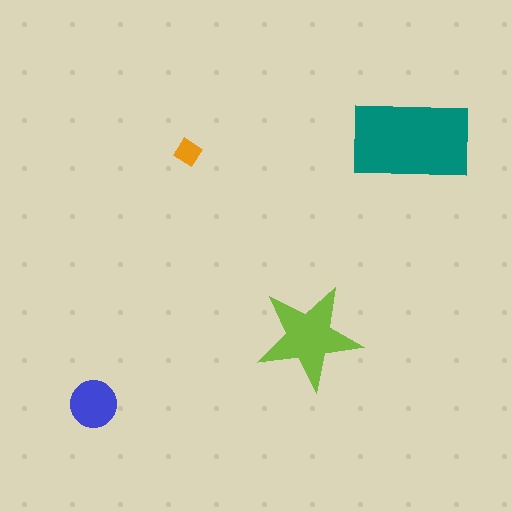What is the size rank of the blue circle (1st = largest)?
3rd.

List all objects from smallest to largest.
The orange diamond, the blue circle, the lime star, the teal rectangle.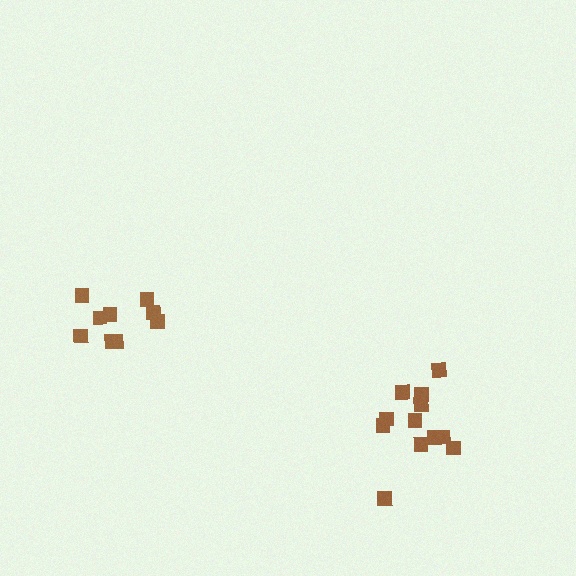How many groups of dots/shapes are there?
There are 2 groups.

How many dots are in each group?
Group 1: 9 dots, Group 2: 12 dots (21 total).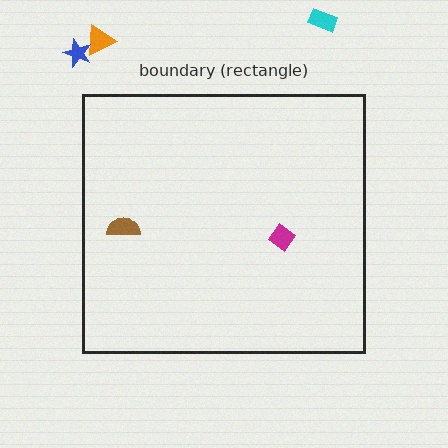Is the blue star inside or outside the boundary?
Outside.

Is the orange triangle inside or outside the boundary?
Outside.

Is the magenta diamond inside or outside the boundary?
Inside.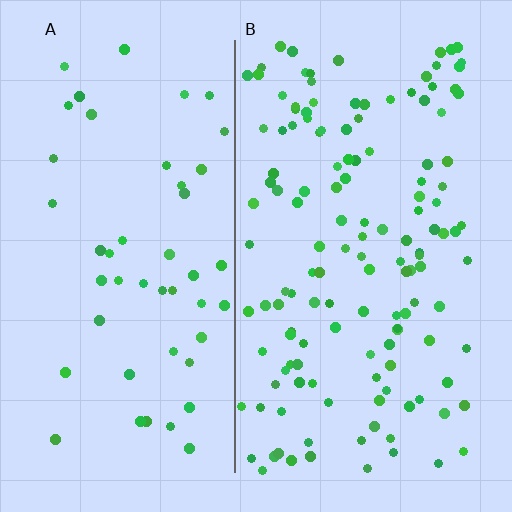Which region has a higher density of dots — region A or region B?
B (the right).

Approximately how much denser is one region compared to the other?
Approximately 2.9× — region B over region A.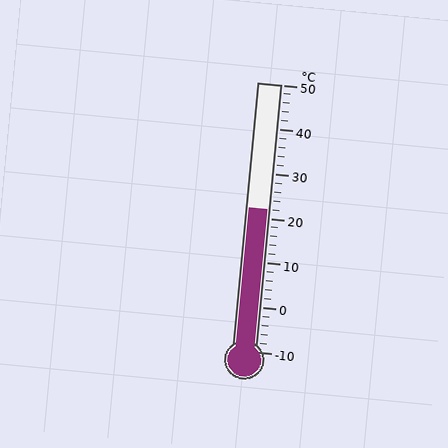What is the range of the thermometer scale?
The thermometer scale ranges from -10°C to 50°C.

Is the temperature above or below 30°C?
The temperature is below 30°C.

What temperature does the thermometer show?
The thermometer shows approximately 22°C.